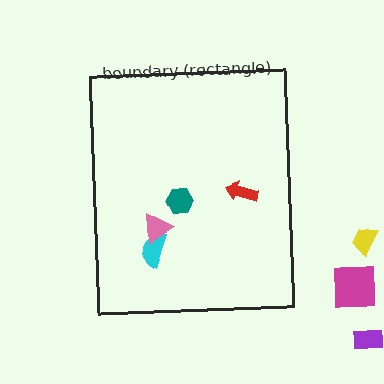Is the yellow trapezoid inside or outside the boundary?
Outside.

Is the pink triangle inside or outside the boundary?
Inside.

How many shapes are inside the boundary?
4 inside, 3 outside.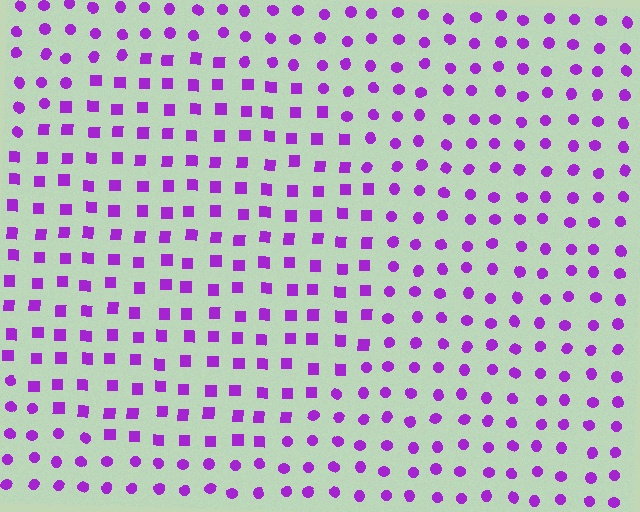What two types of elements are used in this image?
The image uses squares inside the circle region and circles outside it.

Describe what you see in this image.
The image is filled with small purple elements arranged in a uniform grid. A circle-shaped region contains squares, while the surrounding area contains circles. The boundary is defined purely by the change in element shape.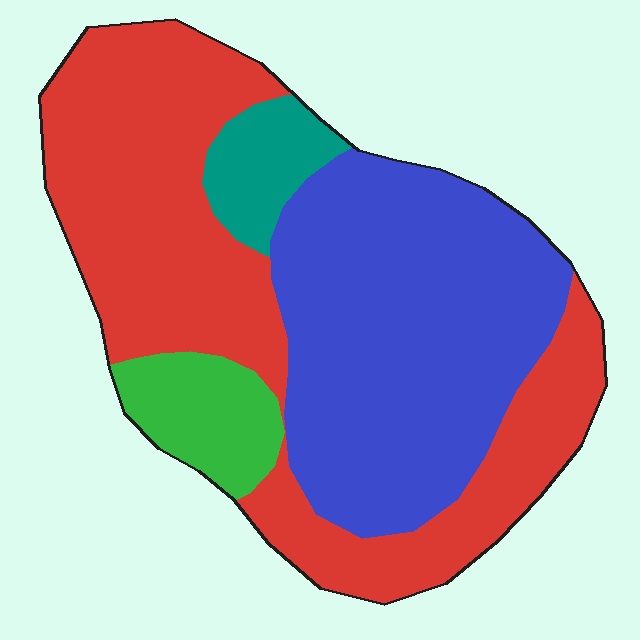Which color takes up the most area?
Red, at roughly 45%.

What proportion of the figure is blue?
Blue takes up about two fifths (2/5) of the figure.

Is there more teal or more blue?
Blue.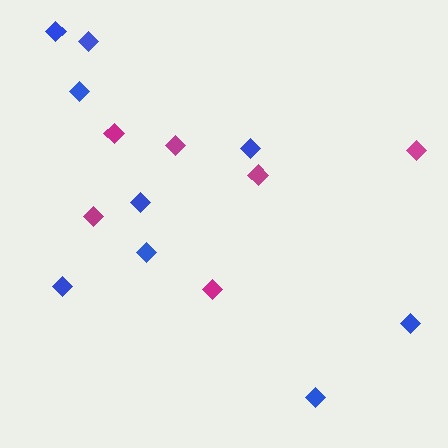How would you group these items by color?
There are 2 groups: one group of blue diamonds (9) and one group of magenta diamonds (6).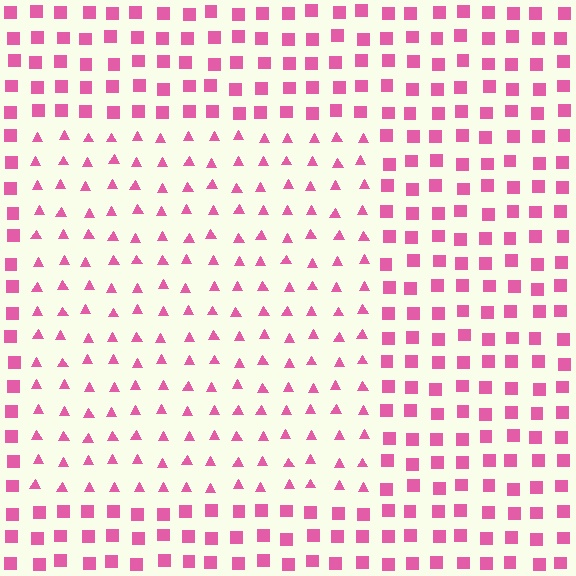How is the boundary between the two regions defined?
The boundary is defined by a change in element shape: triangles inside vs. squares outside. All elements share the same color and spacing.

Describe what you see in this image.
The image is filled with small pink elements arranged in a uniform grid. A rectangle-shaped region contains triangles, while the surrounding area contains squares. The boundary is defined purely by the change in element shape.